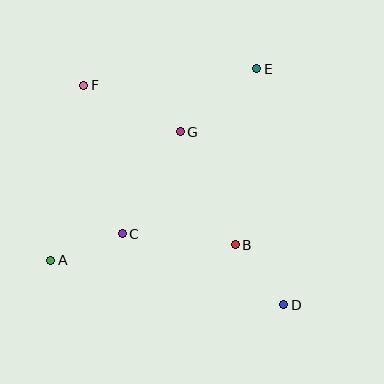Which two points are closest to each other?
Points A and C are closest to each other.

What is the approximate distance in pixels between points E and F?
The distance between E and F is approximately 174 pixels.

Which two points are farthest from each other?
Points D and F are farthest from each other.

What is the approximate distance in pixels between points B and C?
The distance between B and C is approximately 114 pixels.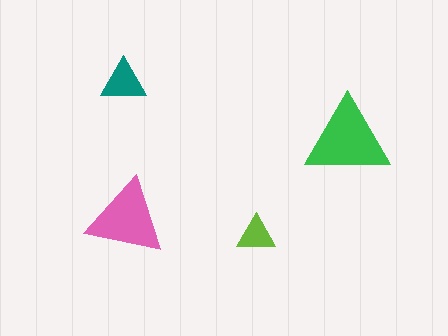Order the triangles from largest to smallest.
the green one, the pink one, the teal one, the lime one.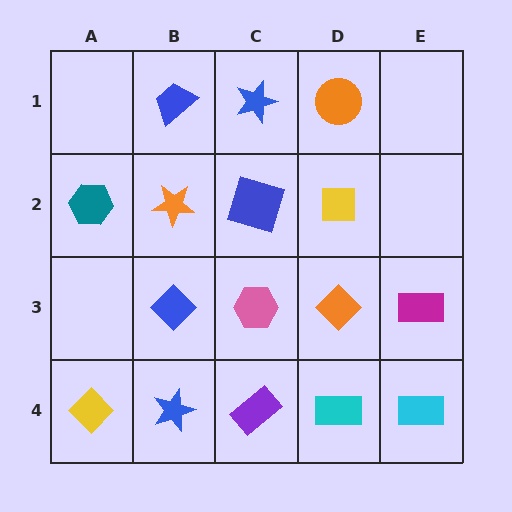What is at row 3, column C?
A pink hexagon.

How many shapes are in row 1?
3 shapes.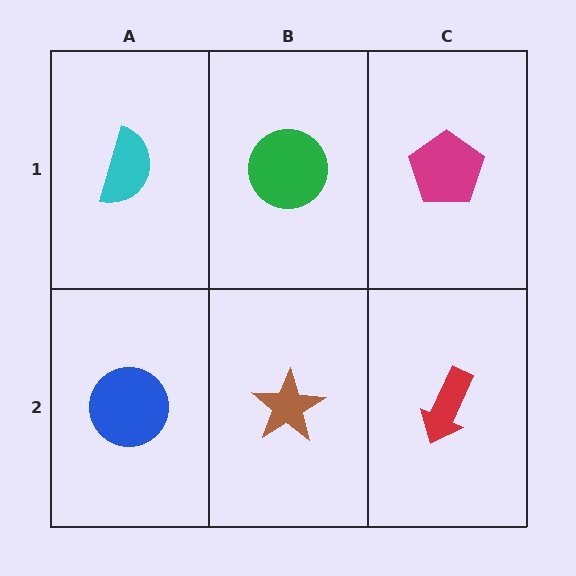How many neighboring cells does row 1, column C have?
2.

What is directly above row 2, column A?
A cyan semicircle.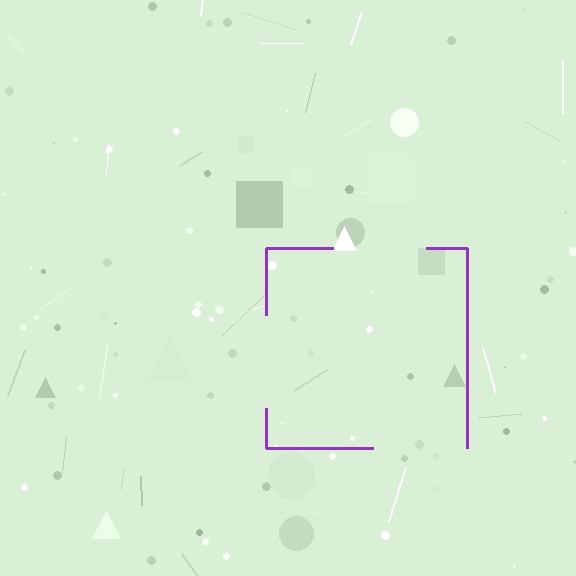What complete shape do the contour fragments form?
The contour fragments form a square.